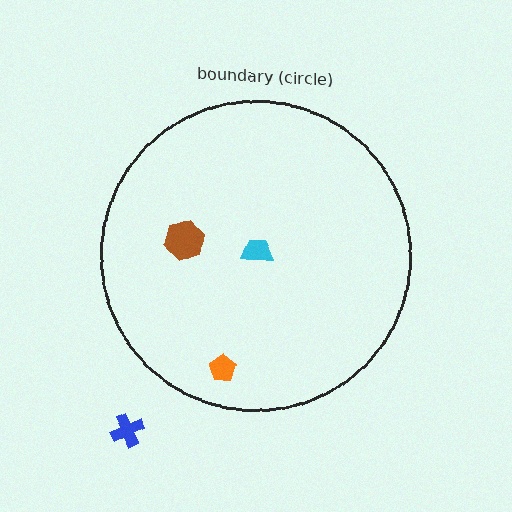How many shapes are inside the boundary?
3 inside, 1 outside.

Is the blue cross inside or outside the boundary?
Outside.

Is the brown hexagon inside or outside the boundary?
Inside.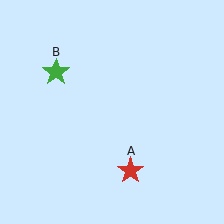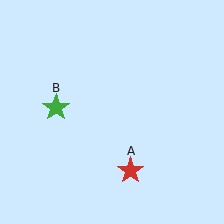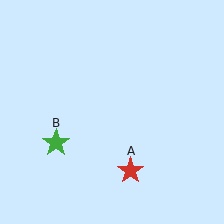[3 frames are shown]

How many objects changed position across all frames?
1 object changed position: green star (object B).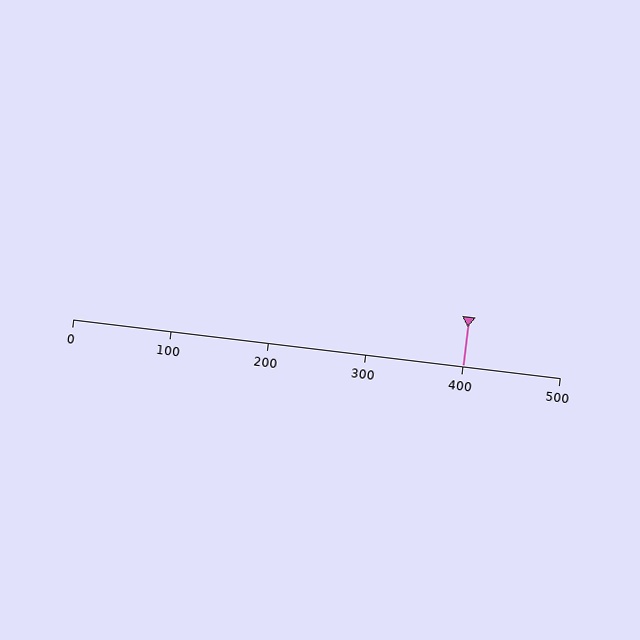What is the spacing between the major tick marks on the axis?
The major ticks are spaced 100 apart.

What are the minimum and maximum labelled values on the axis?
The axis runs from 0 to 500.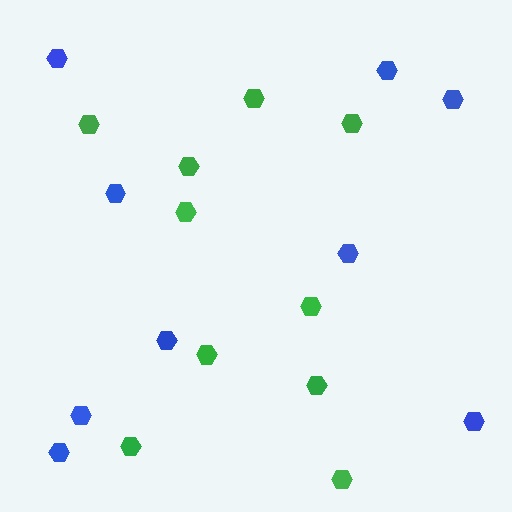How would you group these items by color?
There are 2 groups: one group of blue hexagons (9) and one group of green hexagons (10).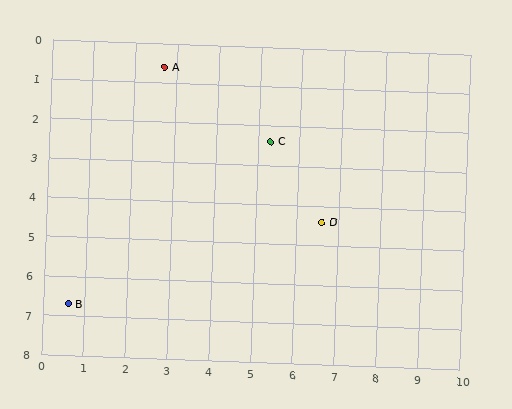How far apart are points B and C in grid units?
Points B and C are about 6.4 grid units apart.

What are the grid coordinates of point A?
Point A is at approximately (2.7, 0.6).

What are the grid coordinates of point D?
Point D is at approximately (6.6, 4.4).